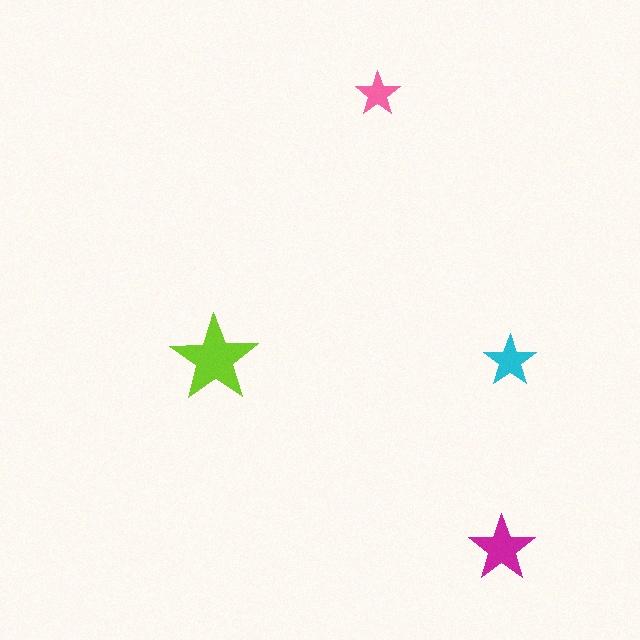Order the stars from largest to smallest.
the lime one, the magenta one, the cyan one, the pink one.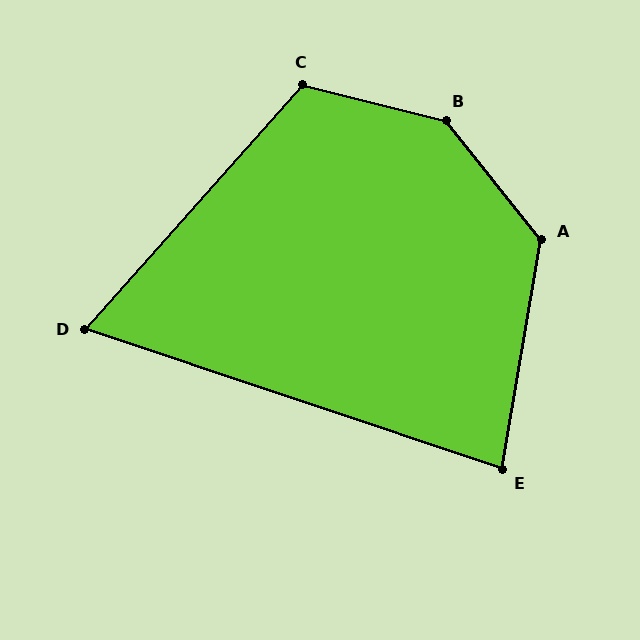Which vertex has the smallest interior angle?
D, at approximately 67 degrees.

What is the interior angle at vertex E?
Approximately 81 degrees (acute).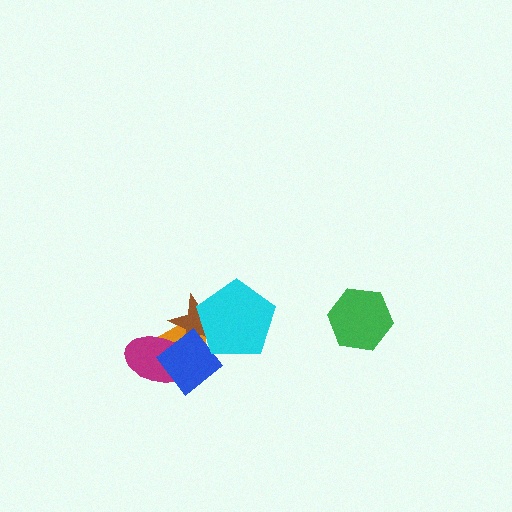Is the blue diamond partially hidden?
Yes, it is partially covered by another shape.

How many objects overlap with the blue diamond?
4 objects overlap with the blue diamond.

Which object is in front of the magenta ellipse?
The blue diamond is in front of the magenta ellipse.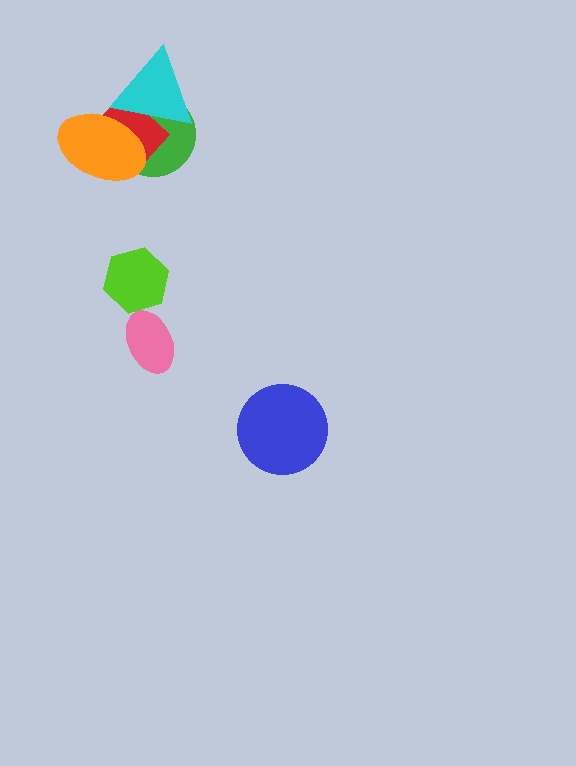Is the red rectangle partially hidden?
Yes, it is partially covered by another shape.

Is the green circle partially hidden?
Yes, it is partially covered by another shape.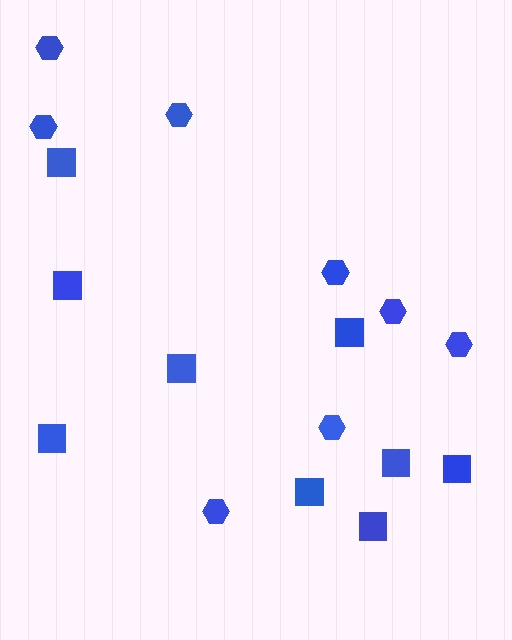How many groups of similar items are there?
There are 2 groups: one group of squares (9) and one group of hexagons (8).